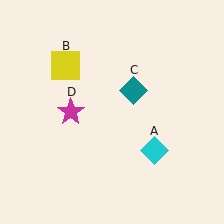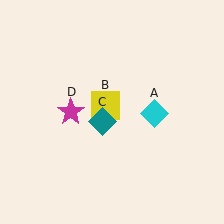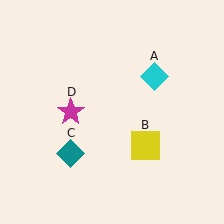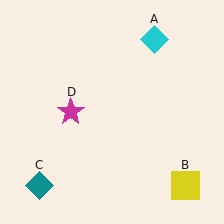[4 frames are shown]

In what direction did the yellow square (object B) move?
The yellow square (object B) moved down and to the right.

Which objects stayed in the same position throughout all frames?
Magenta star (object D) remained stationary.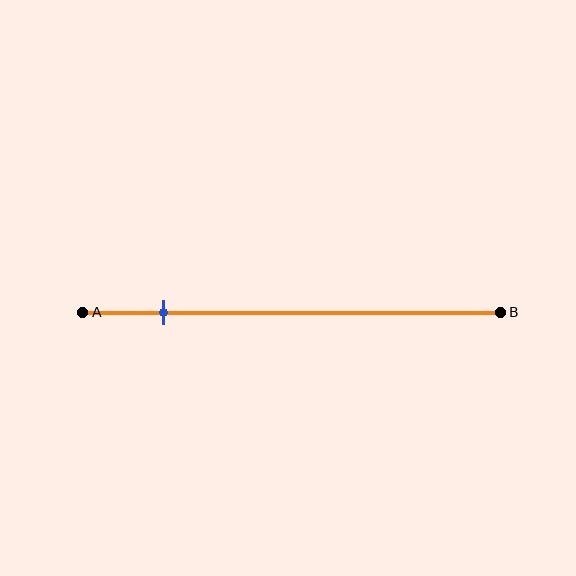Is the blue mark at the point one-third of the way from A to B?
No, the mark is at about 20% from A, not at the 33% one-third point.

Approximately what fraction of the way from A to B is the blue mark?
The blue mark is approximately 20% of the way from A to B.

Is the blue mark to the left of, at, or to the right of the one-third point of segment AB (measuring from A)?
The blue mark is to the left of the one-third point of segment AB.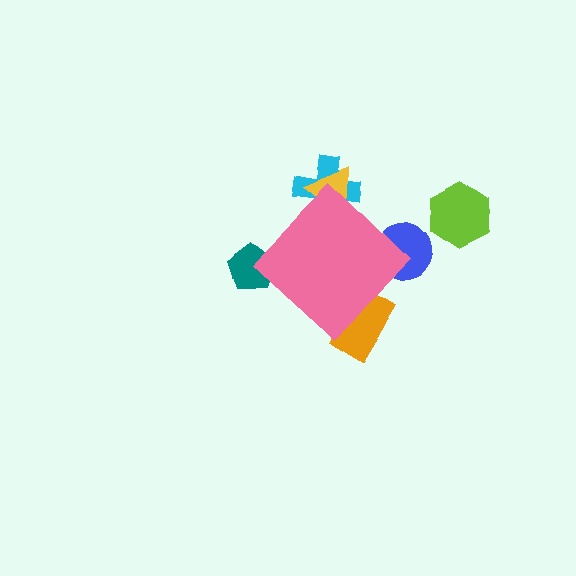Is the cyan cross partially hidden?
Yes, the cyan cross is partially hidden behind the pink diamond.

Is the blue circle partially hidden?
Yes, the blue circle is partially hidden behind the pink diamond.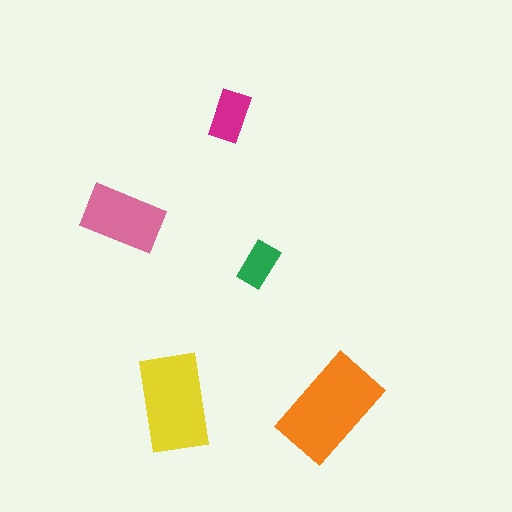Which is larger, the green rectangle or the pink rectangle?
The pink one.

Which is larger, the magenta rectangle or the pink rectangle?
The pink one.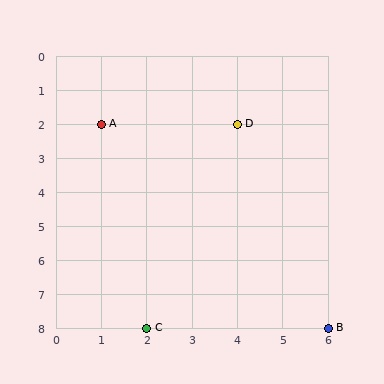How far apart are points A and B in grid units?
Points A and B are 5 columns and 6 rows apart (about 7.8 grid units diagonally).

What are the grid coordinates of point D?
Point D is at grid coordinates (4, 2).